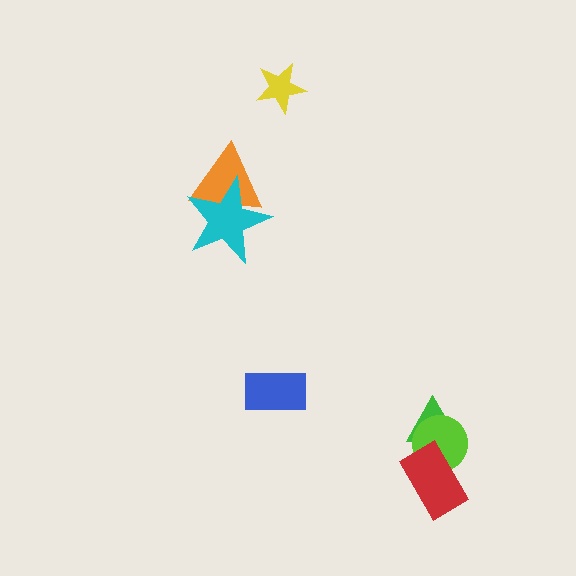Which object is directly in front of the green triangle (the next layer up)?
The lime circle is directly in front of the green triangle.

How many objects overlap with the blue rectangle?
0 objects overlap with the blue rectangle.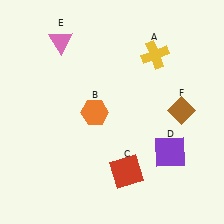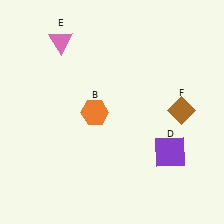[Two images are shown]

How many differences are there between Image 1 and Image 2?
There are 2 differences between the two images.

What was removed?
The yellow cross (A), the red square (C) were removed in Image 2.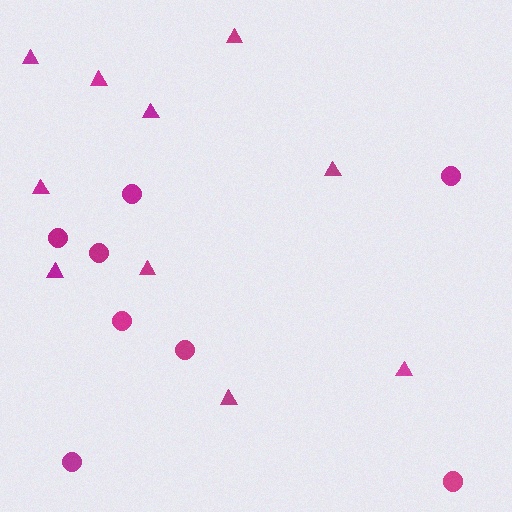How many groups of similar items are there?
There are 2 groups: one group of circles (8) and one group of triangles (10).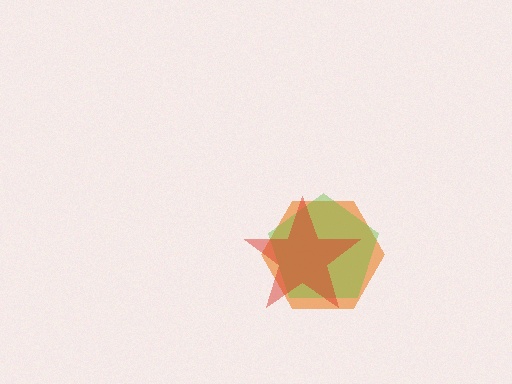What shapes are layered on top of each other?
The layered shapes are: an orange hexagon, a lime pentagon, a red star.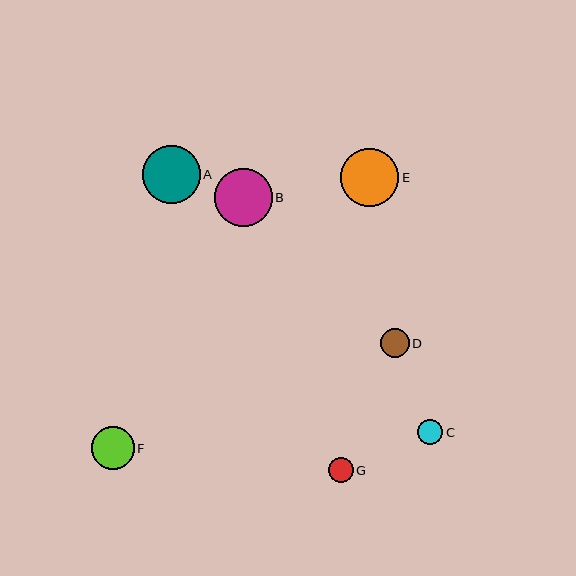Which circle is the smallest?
Circle G is the smallest with a size of approximately 25 pixels.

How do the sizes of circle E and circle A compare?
Circle E and circle A are approximately the same size.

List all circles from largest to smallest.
From largest to smallest: E, B, A, F, D, C, G.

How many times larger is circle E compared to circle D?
Circle E is approximately 2.0 times the size of circle D.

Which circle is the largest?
Circle E is the largest with a size of approximately 58 pixels.